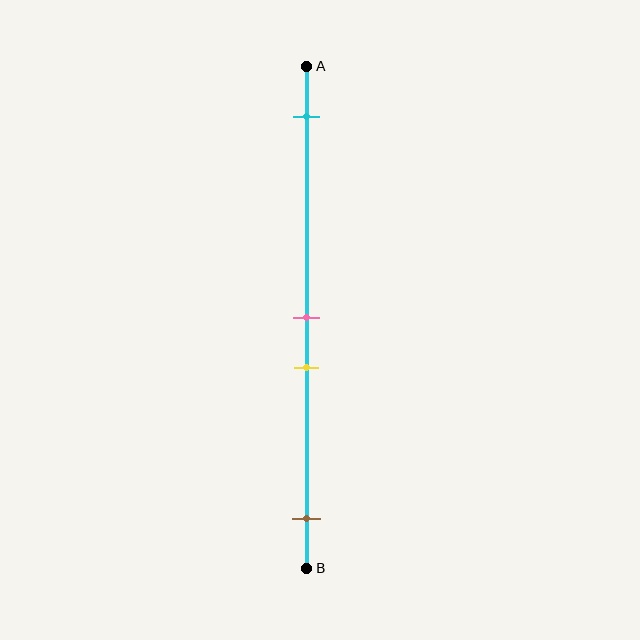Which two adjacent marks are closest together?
The pink and yellow marks are the closest adjacent pair.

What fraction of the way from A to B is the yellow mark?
The yellow mark is approximately 60% (0.6) of the way from A to B.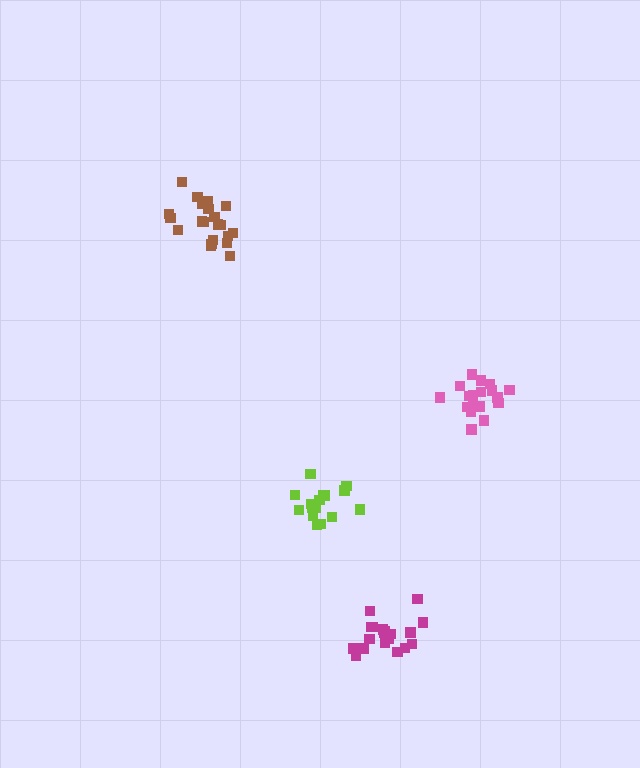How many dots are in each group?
Group 1: 17 dots, Group 2: 21 dots, Group 3: 20 dots, Group 4: 19 dots (77 total).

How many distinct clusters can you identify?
There are 4 distinct clusters.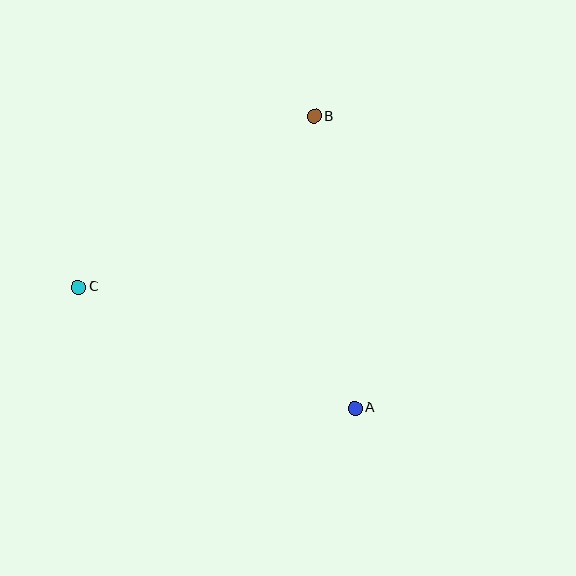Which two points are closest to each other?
Points B and C are closest to each other.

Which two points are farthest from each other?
Points A and C are farthest from each other.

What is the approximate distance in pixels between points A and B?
The distance between A and B is approximately 295 pixels.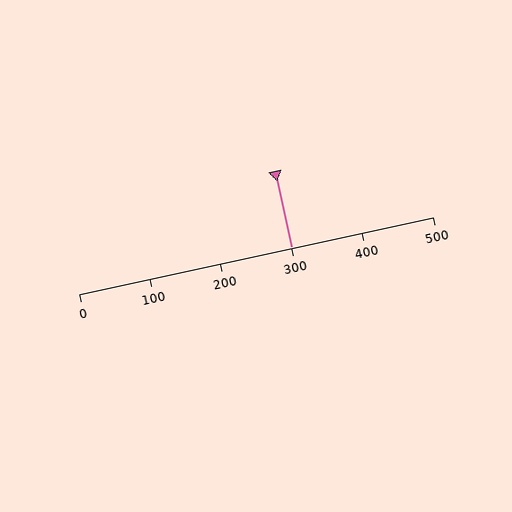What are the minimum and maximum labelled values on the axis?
The axis runs from 0 to 500.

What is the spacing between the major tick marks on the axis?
The major ticks are spaced 100 apart.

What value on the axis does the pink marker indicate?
The marker indicates approximately 300.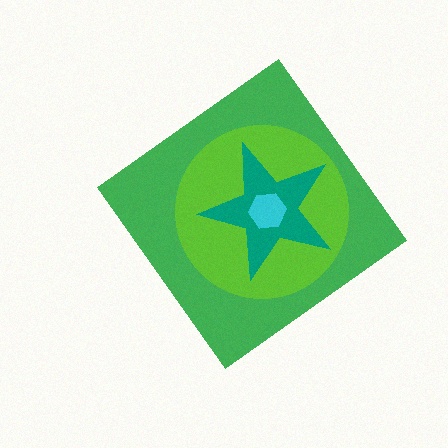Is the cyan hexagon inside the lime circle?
Yes.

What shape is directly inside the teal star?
The cyan hexagon.